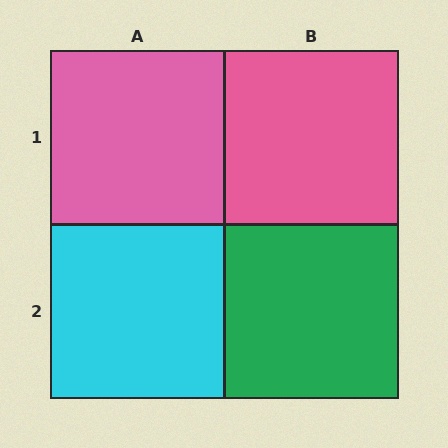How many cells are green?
1 cell is green.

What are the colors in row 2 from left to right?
Cyan, green.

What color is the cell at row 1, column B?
Pink.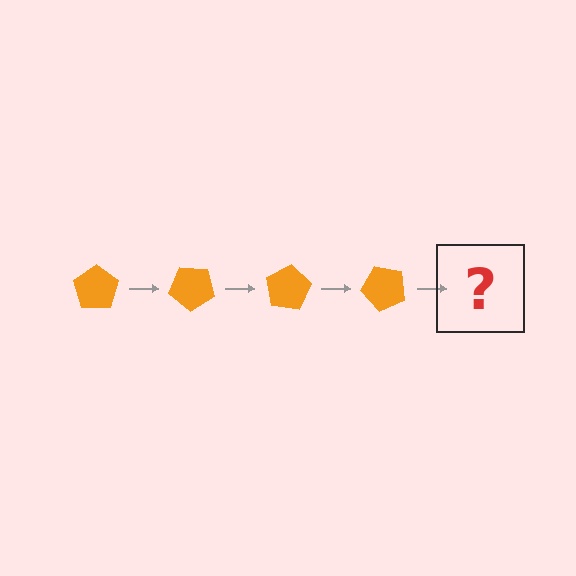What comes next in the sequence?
The next element should be an orange pentagon rotated 160 degrees.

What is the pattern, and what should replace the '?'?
The pattern is that the pentagon rotates 40 degrees each step. The '?' should be an orange pentagon rotated 160 degrees.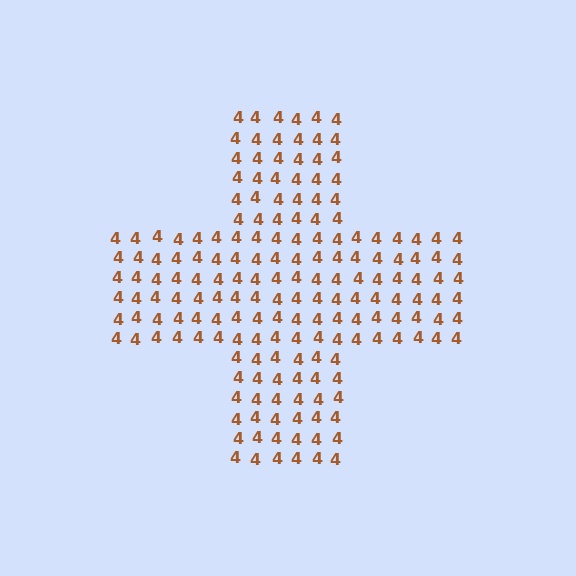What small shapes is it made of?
It is made of small digit 4's.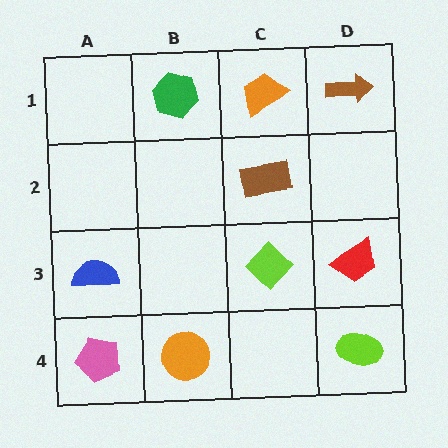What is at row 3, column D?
A red trapezoid.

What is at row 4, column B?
An orange circle.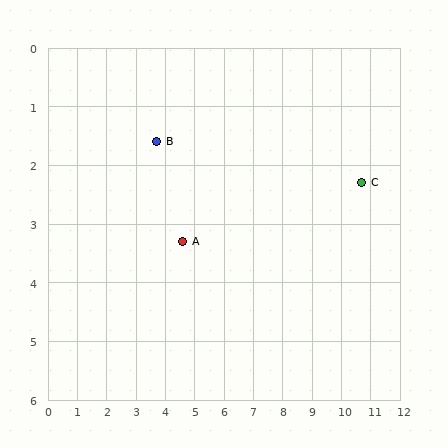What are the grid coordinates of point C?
Point C is at approximately (10.7, 2.3).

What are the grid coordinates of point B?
Point B is at approximately (3.7, 1.6).